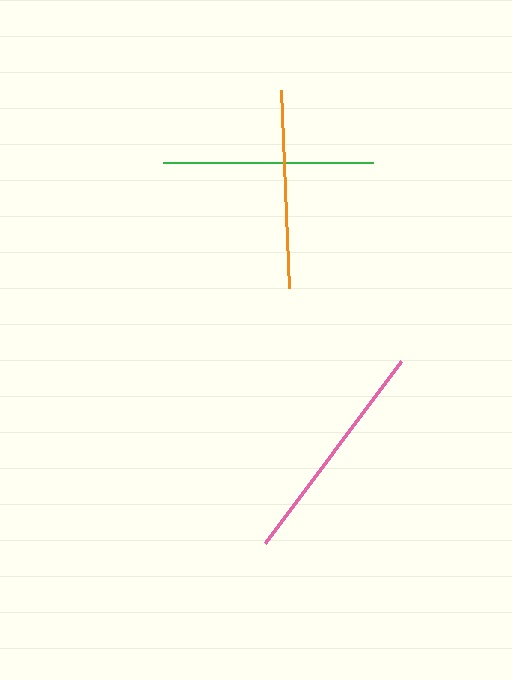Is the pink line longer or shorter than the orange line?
The pink line is longer than the orange line.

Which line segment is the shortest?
The orange line is the shortest at approximately 197 pixels.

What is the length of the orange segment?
The orange segment is approximately 197 pixels long.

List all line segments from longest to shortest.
From longest to shortest: pink, green, orange.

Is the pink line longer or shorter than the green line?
The pink line is longer than the green line.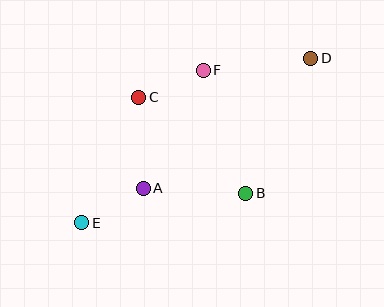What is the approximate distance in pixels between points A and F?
The distance between A and F is approximately 132 pixels.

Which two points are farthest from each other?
Points D and E are farthest from each other.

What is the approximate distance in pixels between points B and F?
The distance between B and F is approximately 130 pixels.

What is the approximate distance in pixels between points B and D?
The distance between B and D is approximately 150 pixels.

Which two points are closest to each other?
Points C and F are closest to each other.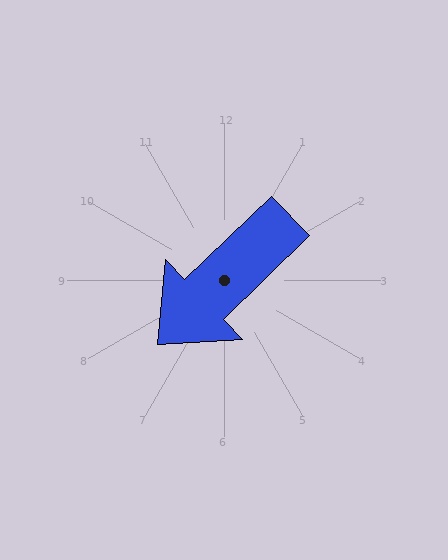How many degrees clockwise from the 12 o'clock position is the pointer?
Approximately 226 degrees.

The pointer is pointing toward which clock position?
Roughly 8 o'clock.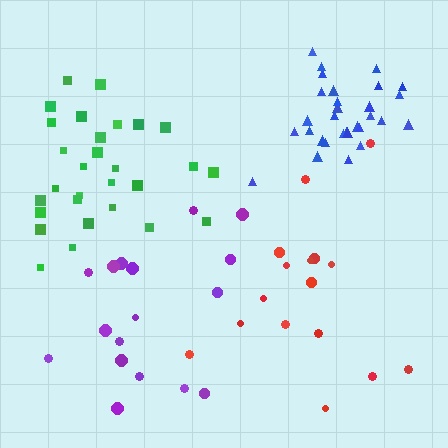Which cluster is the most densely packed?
Blue.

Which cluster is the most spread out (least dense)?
Purple.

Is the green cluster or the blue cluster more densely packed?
Blue.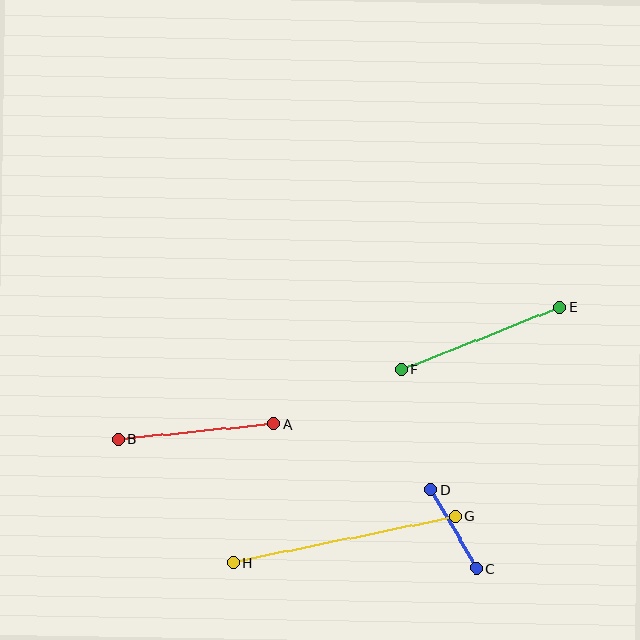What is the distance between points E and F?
The distance is approximately 170 pixels.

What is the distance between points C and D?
The distance is approximately 91 pixels.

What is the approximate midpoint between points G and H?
The midpoint is at approximately (344, 539) pixels.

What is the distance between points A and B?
The distance is approximately 156 pixels.